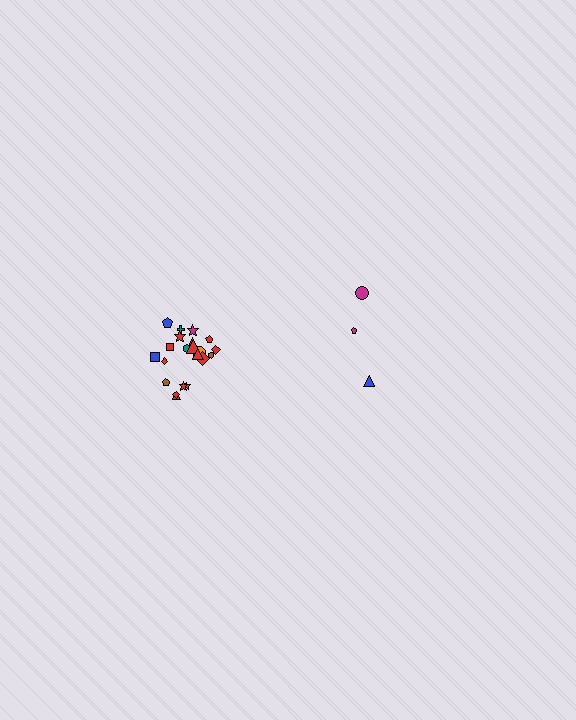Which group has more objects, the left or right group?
The left group.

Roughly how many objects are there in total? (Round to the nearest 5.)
Roughly 25 objects in total.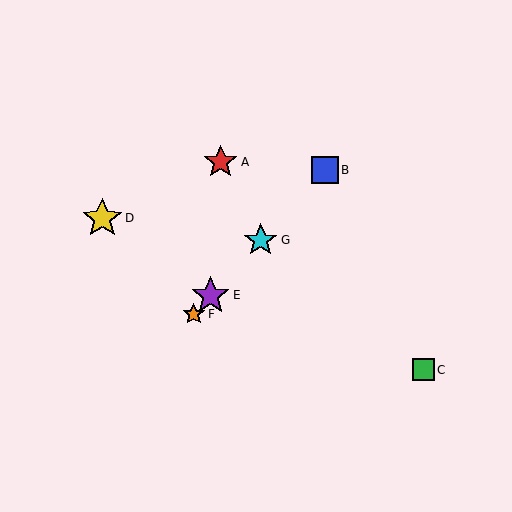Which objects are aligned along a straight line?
Objects B, E, F, G are aligned along a straight line.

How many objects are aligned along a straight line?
4 objects (B, E, F, G) are aligned along a straight line.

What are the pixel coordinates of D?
Object D is at (102, 218).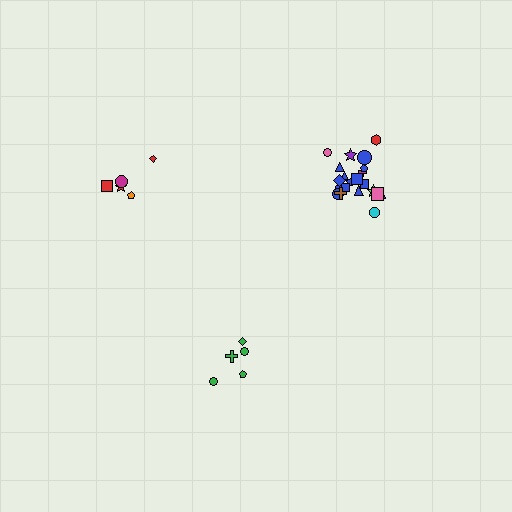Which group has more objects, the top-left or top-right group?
The top-right group.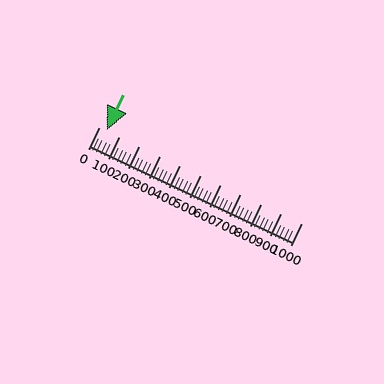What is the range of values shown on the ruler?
The ruler shows values from 0 to 1000.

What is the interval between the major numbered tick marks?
The major tick marks are spaced 100 units apart.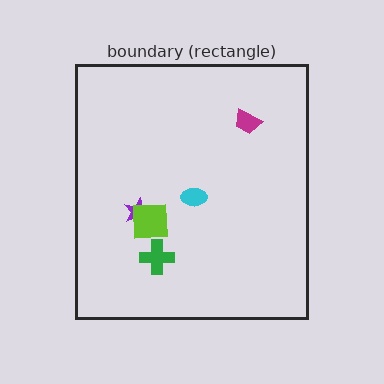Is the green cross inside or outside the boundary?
Inside.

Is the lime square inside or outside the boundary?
Inside.